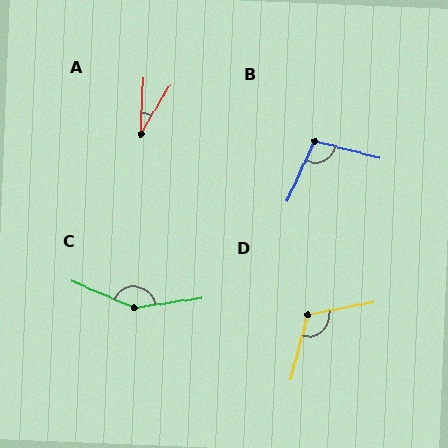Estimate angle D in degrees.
Approximately 115 degrees.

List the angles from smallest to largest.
A (29°), B (100°), D (115°), C (148°).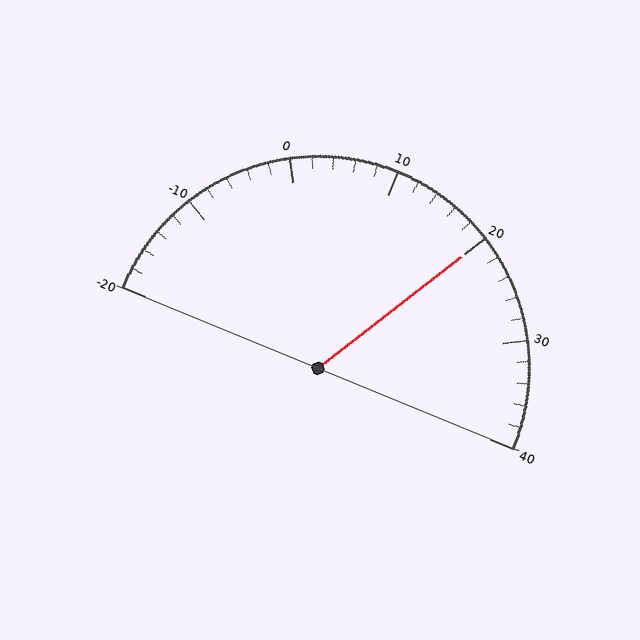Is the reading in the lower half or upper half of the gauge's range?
The reading is in the upper half of the range (-20 to 40).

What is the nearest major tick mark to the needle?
The nearest major tick mark is 20.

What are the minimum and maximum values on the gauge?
The gauge ranges from -20 to 40.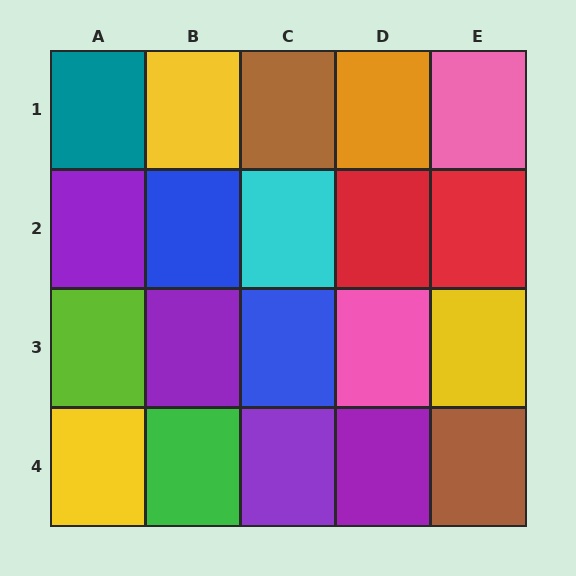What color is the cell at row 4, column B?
Green.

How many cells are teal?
1 cell is teal.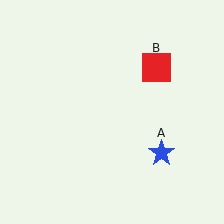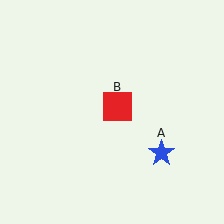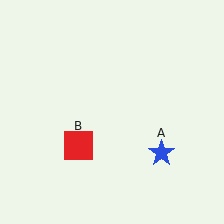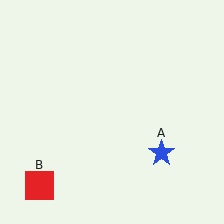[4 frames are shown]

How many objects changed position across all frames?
1 object changed position: red square (object B).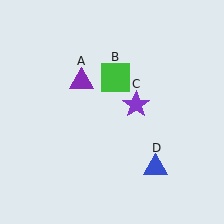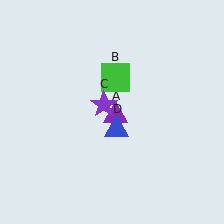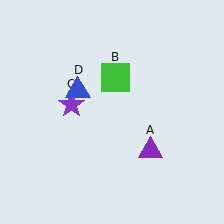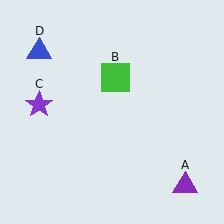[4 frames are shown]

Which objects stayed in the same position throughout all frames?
Green square (object B) remained stationary.